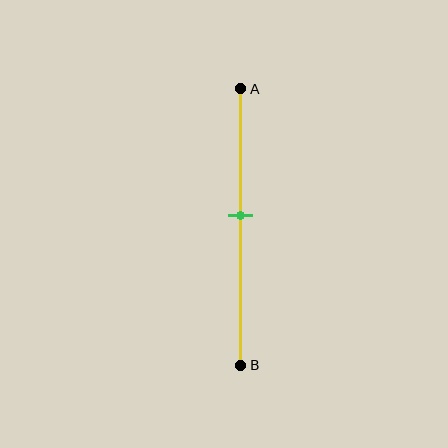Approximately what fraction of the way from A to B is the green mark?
The green mark is approximately 45% of the way from A to B.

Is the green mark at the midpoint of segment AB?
No, the mark is at about 45% from A, not at the 50% midpoint.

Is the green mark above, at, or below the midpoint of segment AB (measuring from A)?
The green mark is above the midpoint of segment AB.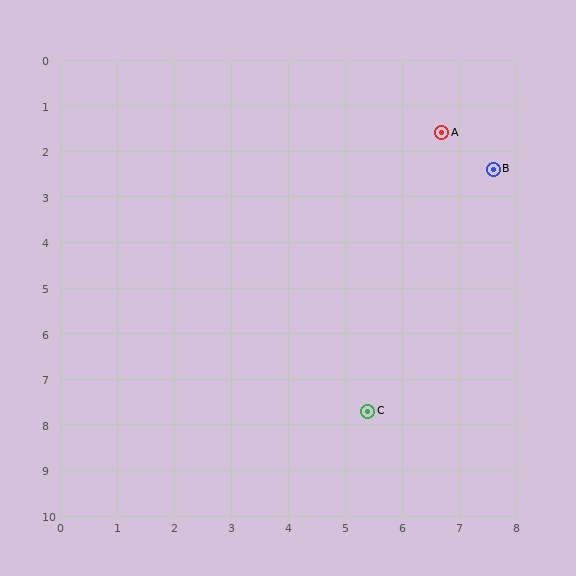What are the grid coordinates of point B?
Point B is at approximately (7.6, 2.4).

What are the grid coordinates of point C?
Point C is at approximately (5.4, 7.7).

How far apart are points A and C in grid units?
Points A and C are about 6.2 grid units apart.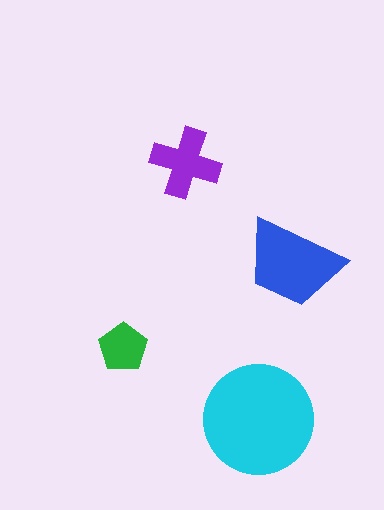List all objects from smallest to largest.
The green pentagon, the purple cross, the blue trapezoid, the cyan circle.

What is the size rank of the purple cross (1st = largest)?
3rd.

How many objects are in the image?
There are 4 objects in the image.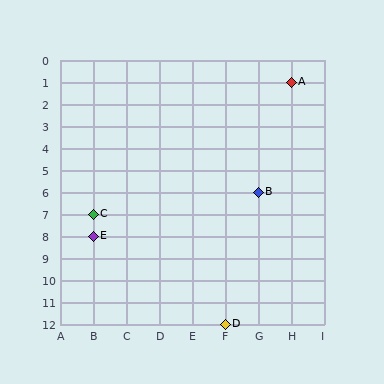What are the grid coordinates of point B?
Point B is at grid coordinates (G, 6).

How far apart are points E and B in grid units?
Points E and B are 5 columns and 2 rows apart (about 5.4 grid units diagonally).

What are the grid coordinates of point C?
Point C is at grid coordinates (B, 7).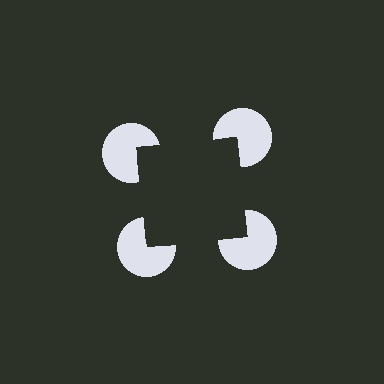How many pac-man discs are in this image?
There are 4 — one at each vertex of the illusory square.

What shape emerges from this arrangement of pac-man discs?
An illusory square — its edges are inferred from the aligned wedge cuts in the pac-man discs, not physically drawn.